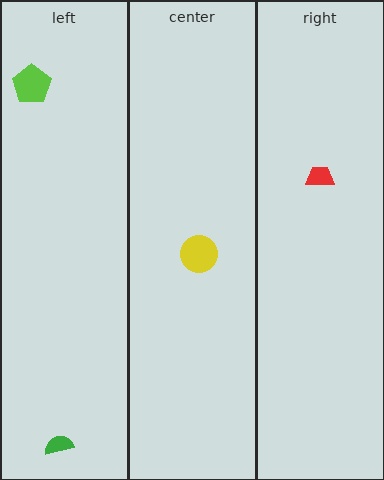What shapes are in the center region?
The yellow circle.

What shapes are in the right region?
The red trapezoid.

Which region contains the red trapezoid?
The right region.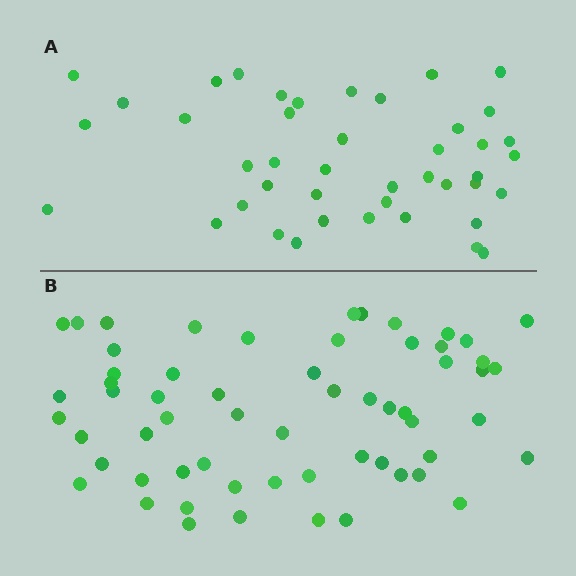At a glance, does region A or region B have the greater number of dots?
Region B (the bottom region) has more dots.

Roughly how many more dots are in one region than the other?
Region B has approximately 15 more dots than region A.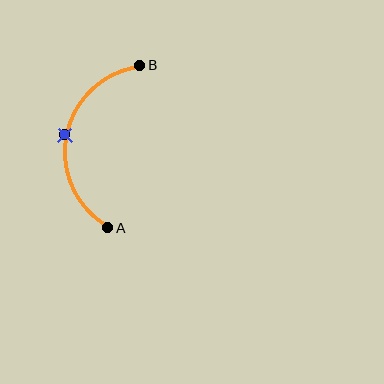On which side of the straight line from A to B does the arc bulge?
The arc bulges to the left of the straight line connecting A and B.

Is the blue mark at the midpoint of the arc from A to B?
Yes. The blue mark lies on the arc at equal arc-length from both A and B — it is the arc midpoint.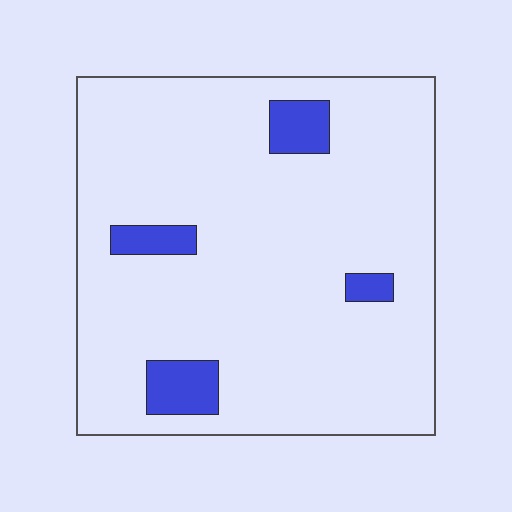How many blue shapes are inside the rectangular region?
4.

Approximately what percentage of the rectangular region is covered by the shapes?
Approximately 10%.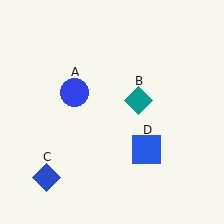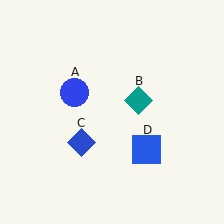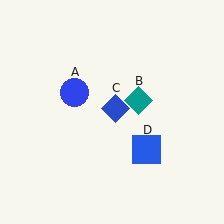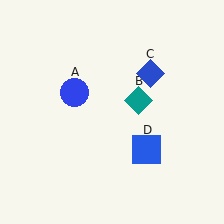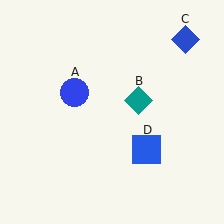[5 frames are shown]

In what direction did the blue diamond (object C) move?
The blue diamond (object C) moved up and to the right.